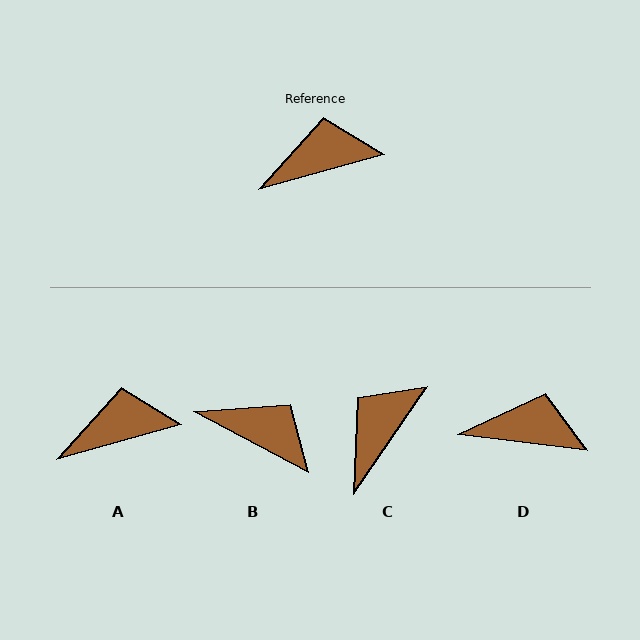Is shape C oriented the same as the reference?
No, it is off by about 40 degrees.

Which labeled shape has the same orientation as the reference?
A.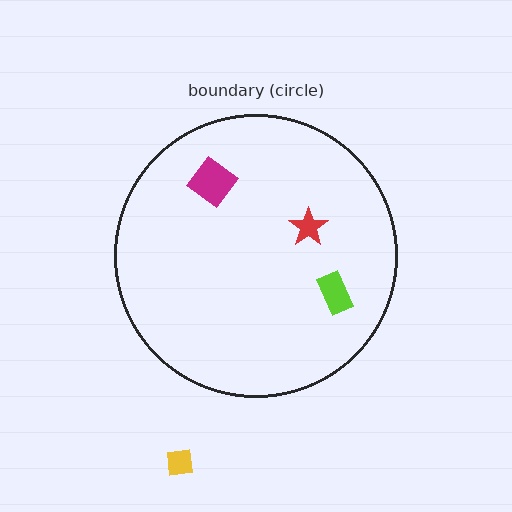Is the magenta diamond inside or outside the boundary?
Inside.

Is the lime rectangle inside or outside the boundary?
Inside.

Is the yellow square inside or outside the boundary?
Outside.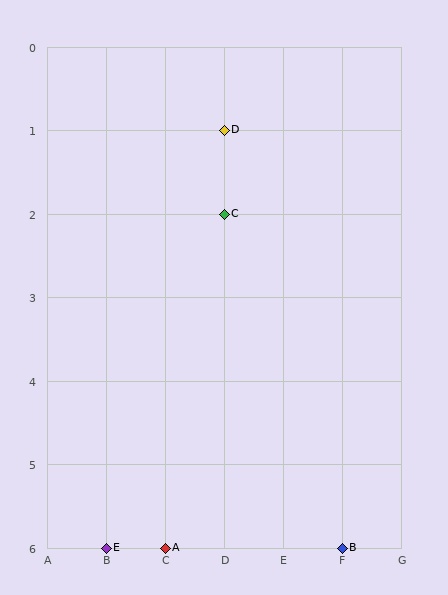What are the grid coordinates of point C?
Point C is at grid coordinates (D, 2).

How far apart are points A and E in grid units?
Points A and E are 1 column apart.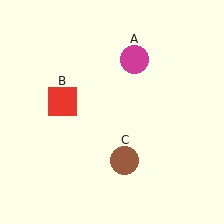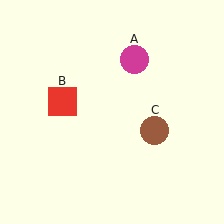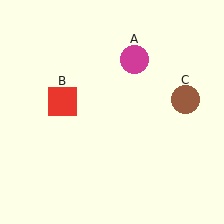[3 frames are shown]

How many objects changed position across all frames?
1 object changed position: brown circle (object C).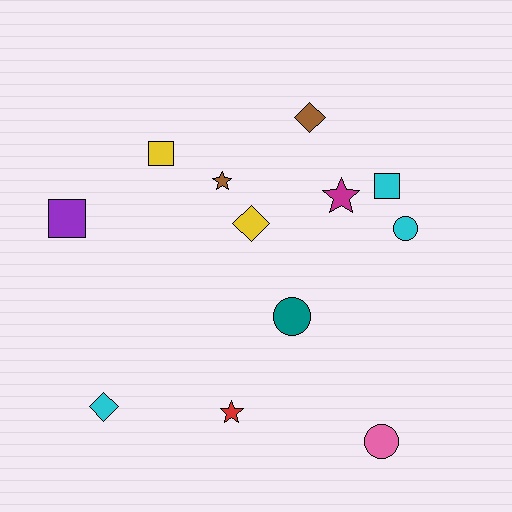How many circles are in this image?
There are 3 circles.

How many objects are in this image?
There are 12 objects.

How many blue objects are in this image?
There are no blue objects.